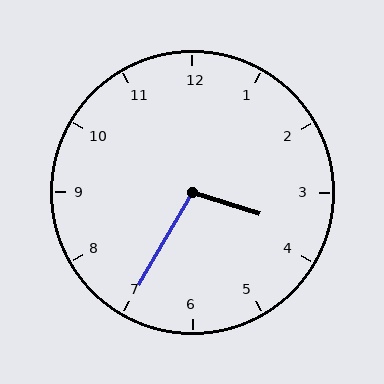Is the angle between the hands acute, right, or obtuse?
It is obtuse.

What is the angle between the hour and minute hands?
Approximately 102 degrees.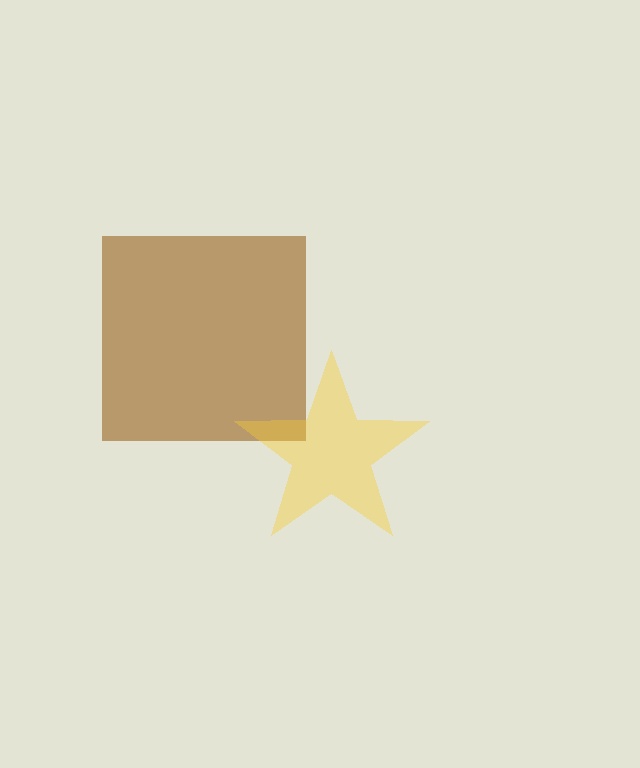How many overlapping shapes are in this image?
There are 2 overlapping shapes in the image.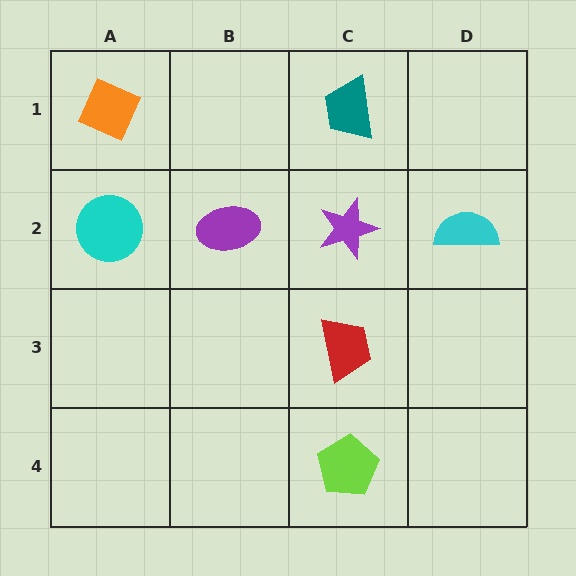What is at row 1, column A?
An orange diamond.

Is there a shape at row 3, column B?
No, that cell is empty.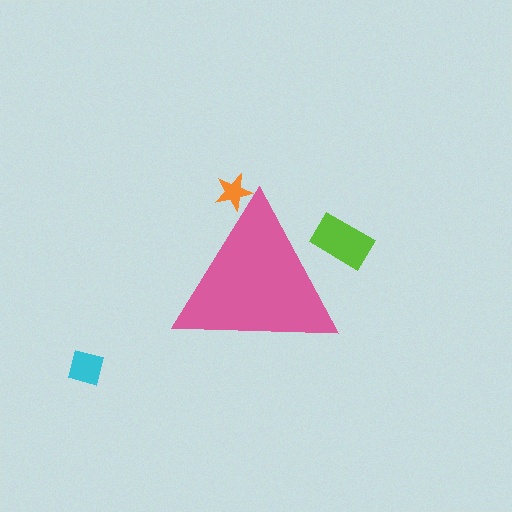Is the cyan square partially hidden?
No, the cyan square is fully visible.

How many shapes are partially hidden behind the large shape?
2 shapes are partially hidden.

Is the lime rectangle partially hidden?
Yes, the lime rectangle is partially hidden behind the pink triangle.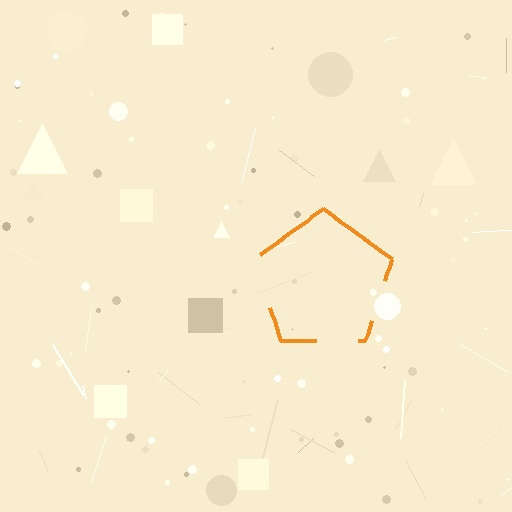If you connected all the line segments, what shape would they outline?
They would outline a pentagon.